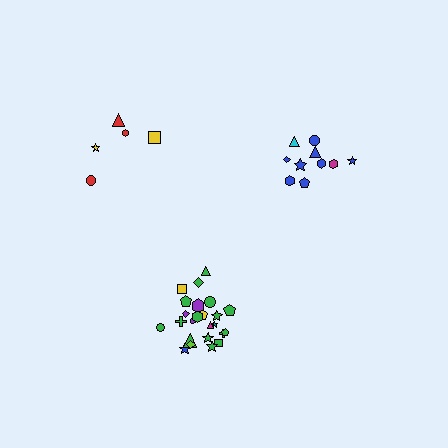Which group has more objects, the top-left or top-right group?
The top-right group.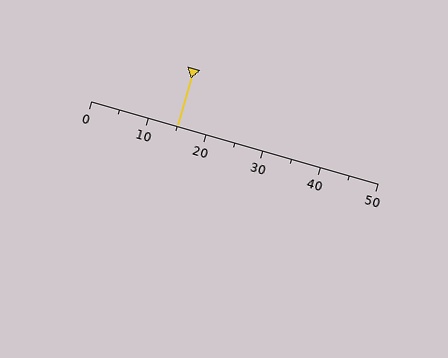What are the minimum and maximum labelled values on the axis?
The axis runs from 0 to 50.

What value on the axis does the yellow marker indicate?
The marker indicates approximately 15.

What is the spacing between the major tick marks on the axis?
The major ticks are spaced 10 apart.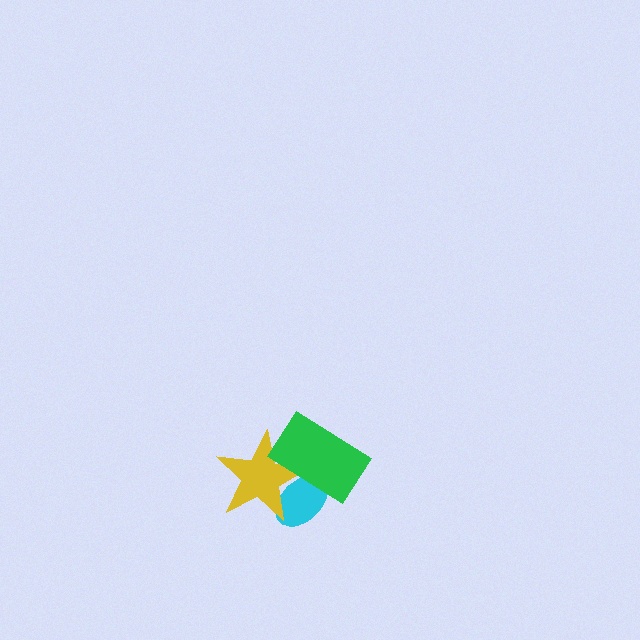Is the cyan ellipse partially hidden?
Yes, it is partially covered by another shape.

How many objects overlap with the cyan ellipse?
2 objects overlap with the cyan ellipse.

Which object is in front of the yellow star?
The green rectangle is in front of the yellow star.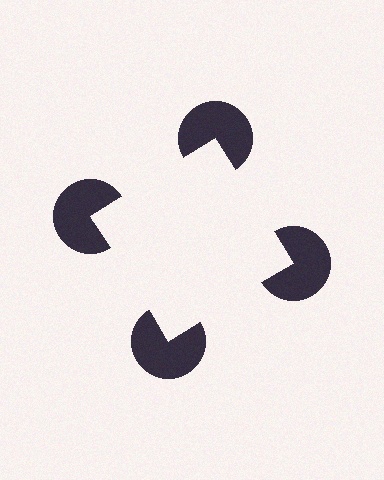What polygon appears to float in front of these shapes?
An illusory square — its edges are inferred from the aligned wedge cuts in the pac-man discs, not physically drawn.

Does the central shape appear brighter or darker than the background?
It typically appears slightly brighter than the background, even though no actual brightness change is drawn.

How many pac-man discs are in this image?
There are 4 — one at each vertex of the illusory square.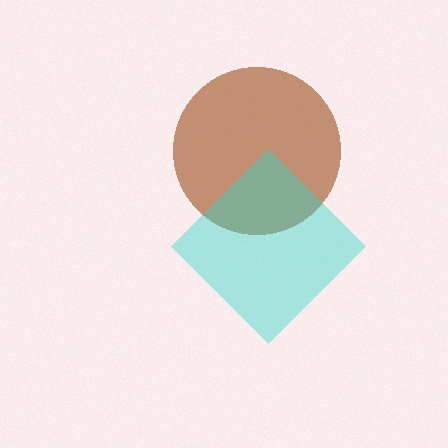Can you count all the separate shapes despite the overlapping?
Yes, there are 2 separate shapes.